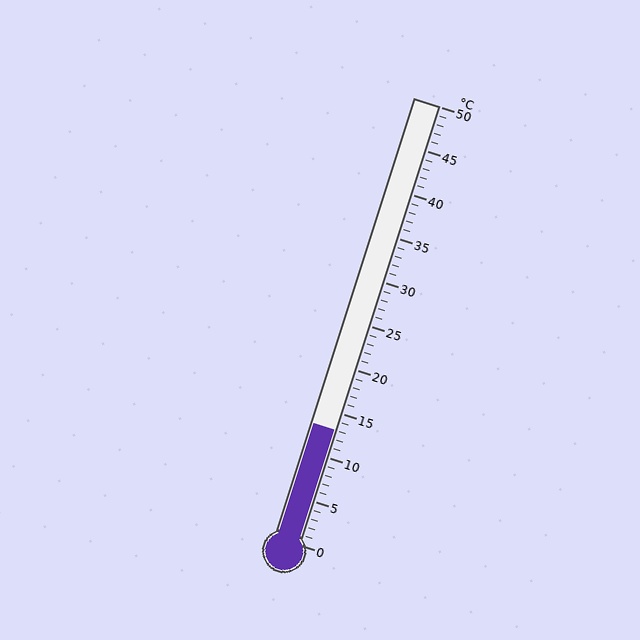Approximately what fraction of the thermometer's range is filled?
The thermometer is filled to approximately 25% of its range.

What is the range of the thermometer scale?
The thermometer scale ranges from 0°C to 50°C.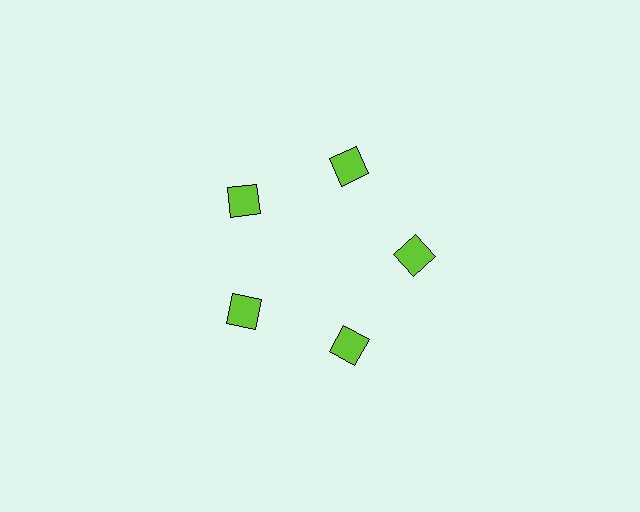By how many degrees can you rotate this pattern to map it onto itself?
The pattern maps onto itself every 72 degrees of rotation.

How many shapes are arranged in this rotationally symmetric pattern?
There are 5 shapes, arranged in 5 groups of 1.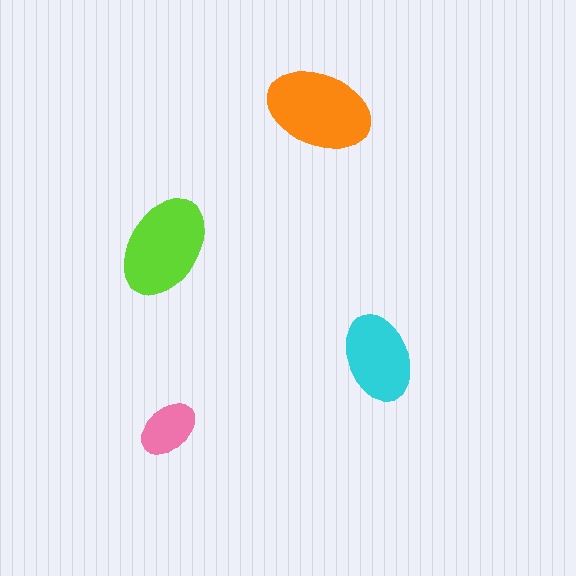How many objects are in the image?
There are 4 objects in the image.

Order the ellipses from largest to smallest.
the orange one, the lime one, the cyan one, the pink one.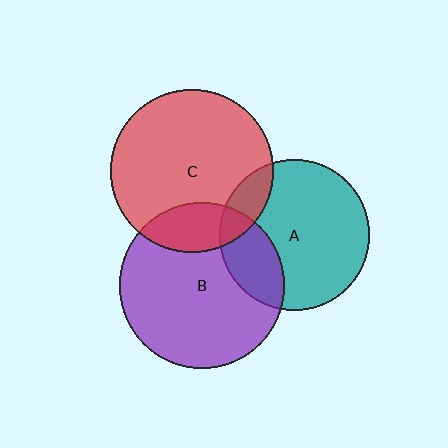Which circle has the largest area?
Circle B (purple).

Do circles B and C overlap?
Yes.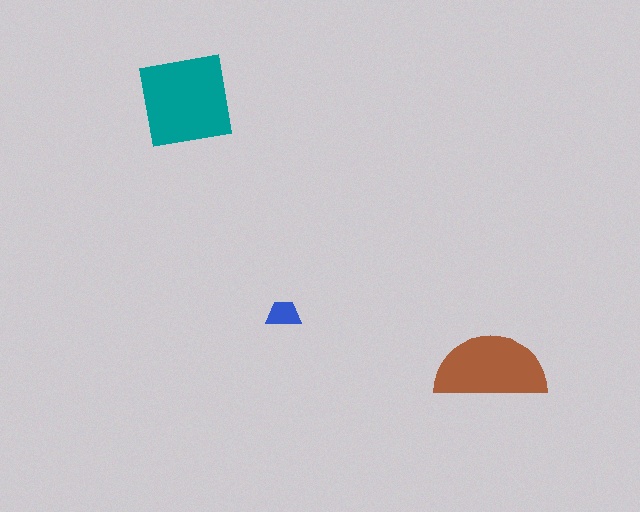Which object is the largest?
The teal square.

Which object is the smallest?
The blue trapezoid.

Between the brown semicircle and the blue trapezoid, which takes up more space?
The brown semicircle.